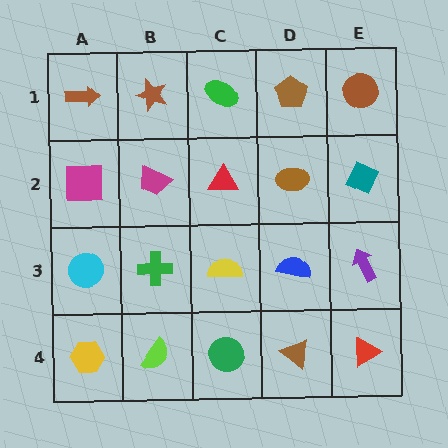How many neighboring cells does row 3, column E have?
3.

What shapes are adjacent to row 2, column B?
A brown star (row 1, column B), a green cross (row 3, column B), a magenta square (row 2, column A), a red triangle (row 2, column C).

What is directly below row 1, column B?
A magenta trapezoid.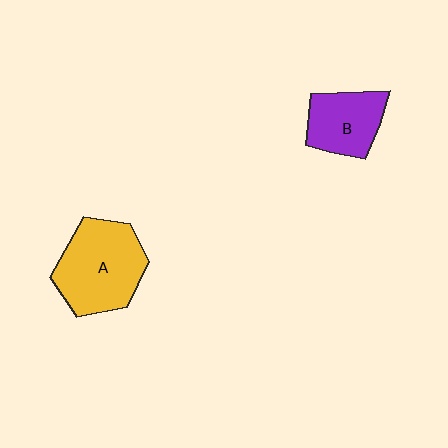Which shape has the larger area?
Shape A (yellow).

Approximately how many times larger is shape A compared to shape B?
Approximately 1.6 times.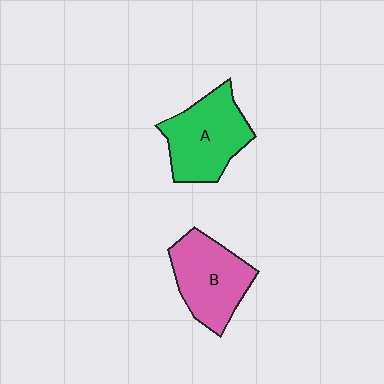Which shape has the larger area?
Shape A (green).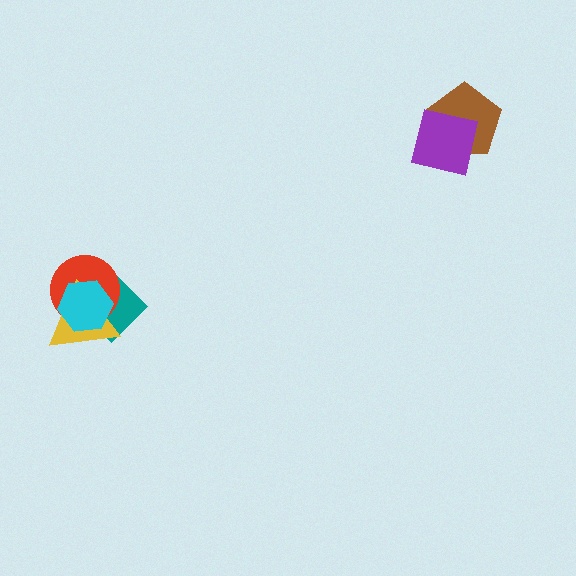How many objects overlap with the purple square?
1 object overlaps with the purple square.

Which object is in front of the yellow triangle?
The cyan hexagon is in front of the yellow triangle.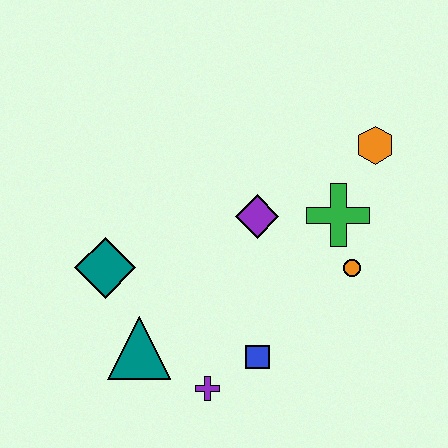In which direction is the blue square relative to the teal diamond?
The blue square is to the right of the teal diamond.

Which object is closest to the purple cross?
The blue square is closest to the purple cross.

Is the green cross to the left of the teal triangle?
No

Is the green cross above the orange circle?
Yes